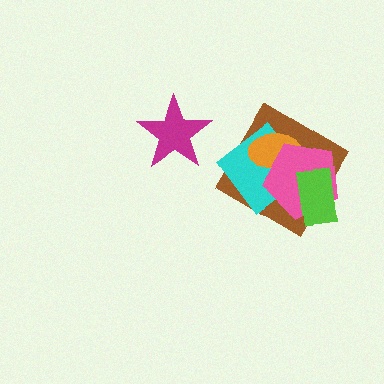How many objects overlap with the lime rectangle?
2 objects overlap with the lime rectangle.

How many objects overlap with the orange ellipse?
3 objects overlap with the orange ellipse.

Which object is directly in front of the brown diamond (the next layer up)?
The cyan diamond is directly in front of the brown diamond.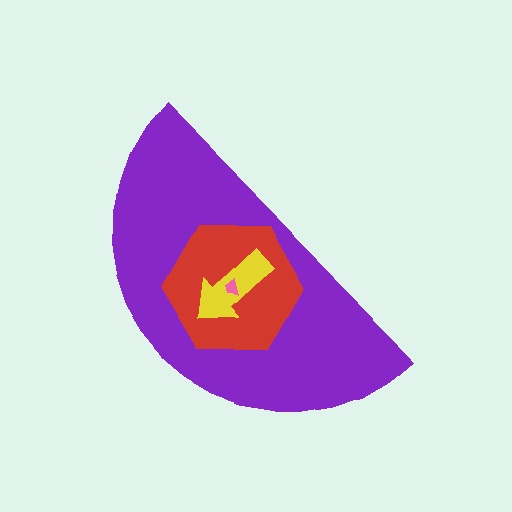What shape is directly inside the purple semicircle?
The red hexagon.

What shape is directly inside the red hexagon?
The yellow arrow.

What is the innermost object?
The pink trapezoid.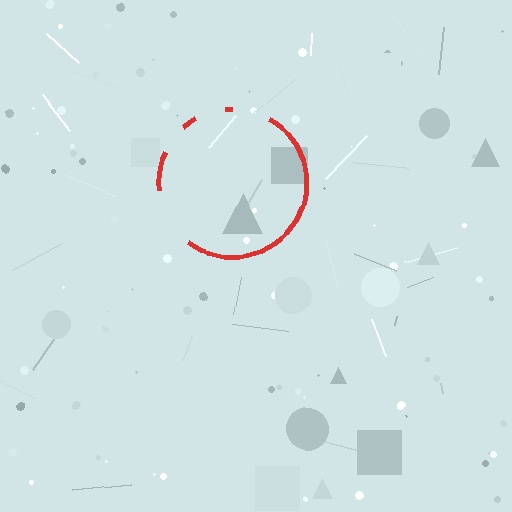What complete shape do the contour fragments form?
The contour fragments form a circle.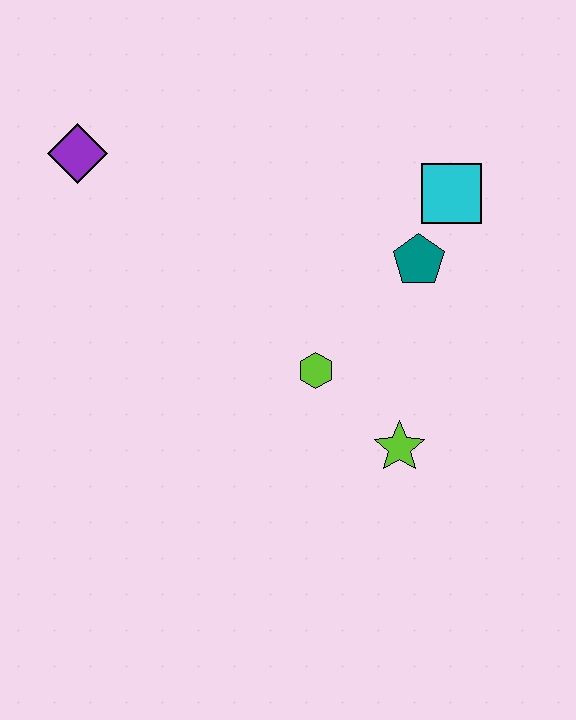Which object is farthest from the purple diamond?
The lime star is farthest from the purple diamond.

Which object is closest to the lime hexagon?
The lime star is closest to the lime hexagon.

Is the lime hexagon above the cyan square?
No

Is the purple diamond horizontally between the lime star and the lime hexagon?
No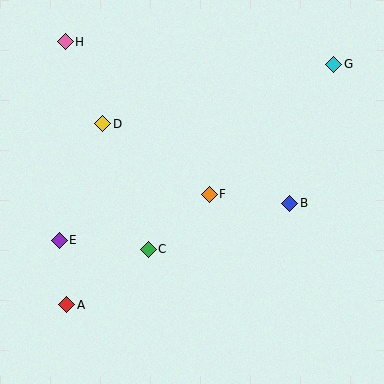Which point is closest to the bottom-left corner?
Point A is closest to the bottom-left corner.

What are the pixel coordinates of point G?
Point G is at (334, 64).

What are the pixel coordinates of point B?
Point B is at (290, 203).